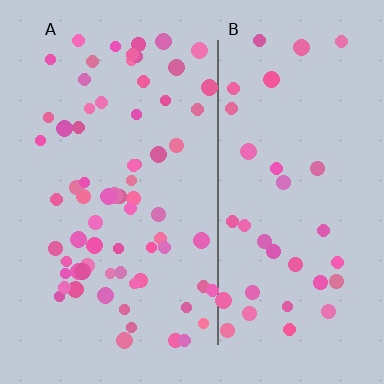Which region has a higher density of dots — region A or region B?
A (the left).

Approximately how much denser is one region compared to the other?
Approximately 1.9× — region A over region B.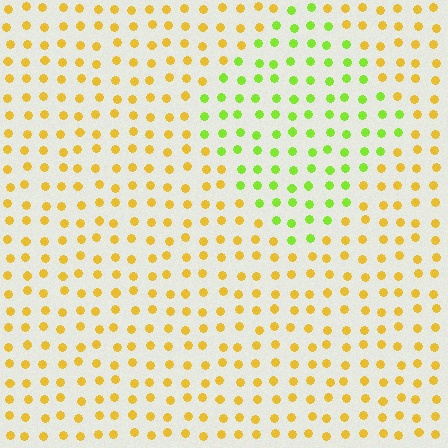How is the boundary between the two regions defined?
The boundary is defined purely by a slight shift in hue (about 49 degrees). Spacing, size, and orientation are identical on both sides.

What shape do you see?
I see a diamond.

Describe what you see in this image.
The image is filled with small yellow elements in a uniform arrangement. A diamond-shaped region is visible where the elements are tinted to a slightly different hue, forming a subtle color boundary.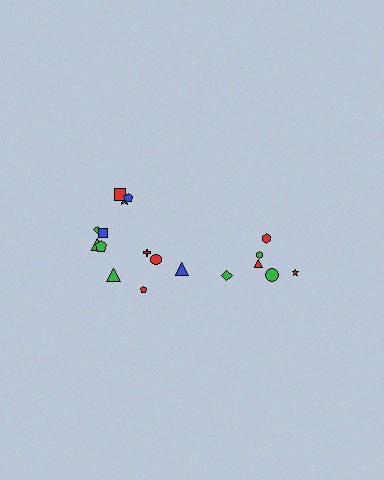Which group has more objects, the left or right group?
The left group.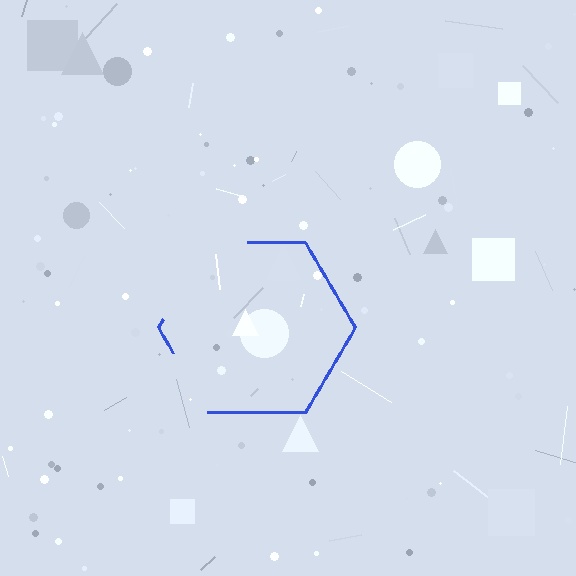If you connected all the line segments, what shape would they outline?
They would outline a hexagon.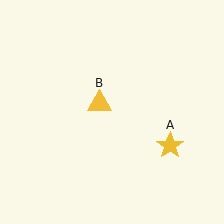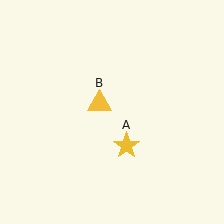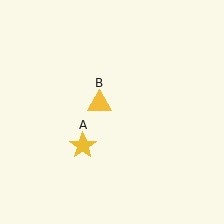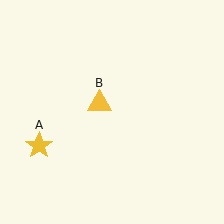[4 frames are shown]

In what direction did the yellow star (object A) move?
The yellow star (object A) moved left.